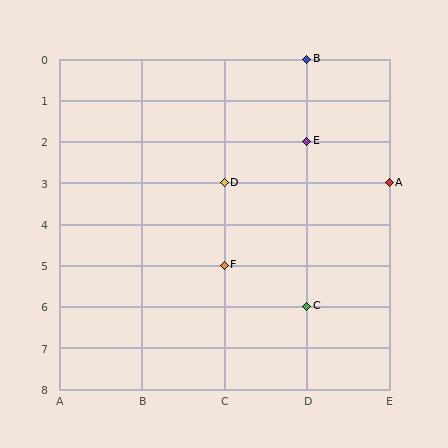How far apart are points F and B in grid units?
Points F and B are 1 column and 5 rows apart (about 5.1 grid units diagonally).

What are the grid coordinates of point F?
Point F is at grid coordinates (C, 5).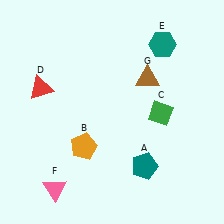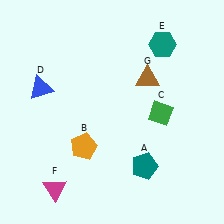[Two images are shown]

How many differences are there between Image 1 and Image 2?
There are 2 differences between the two images.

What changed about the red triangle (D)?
In Image 1, D is red. In Image 2, it changed to blue.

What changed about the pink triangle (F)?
In Image 1, F is pink. In Image 2, it changed to magenta.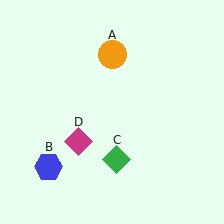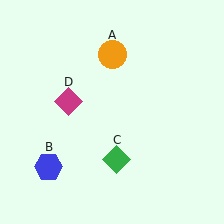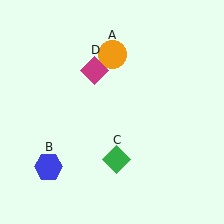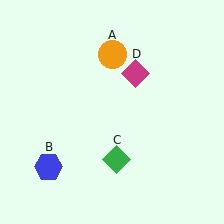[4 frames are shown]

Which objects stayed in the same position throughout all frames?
Orange circle (object A) and blue hexagon (object B) and green diamond (object C) remained stationary.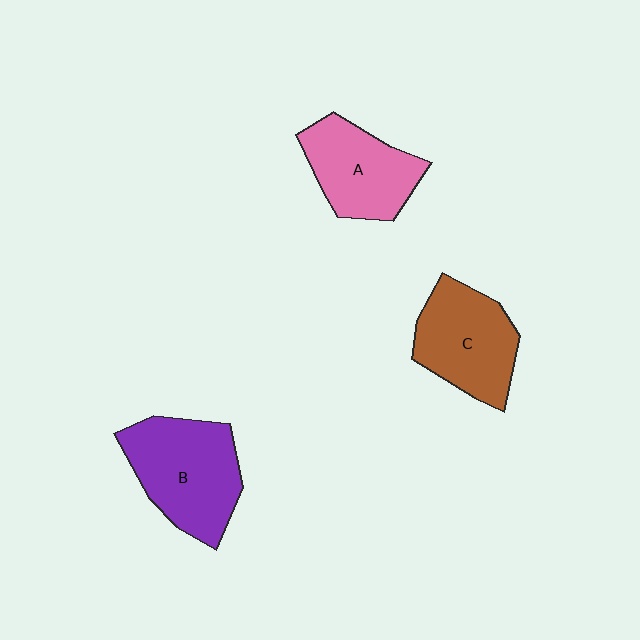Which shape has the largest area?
Shape B (purple).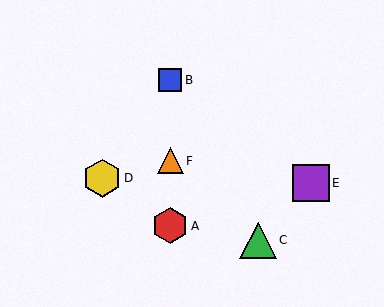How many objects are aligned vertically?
3 objects (A, B, F) are aligned vertically.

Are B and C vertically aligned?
No, B is at x≈170 and C is at x≈258.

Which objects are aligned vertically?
Objects A, B, F are aligned vertically.